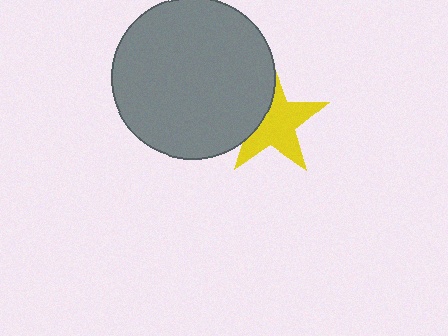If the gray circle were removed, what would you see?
You would see the complete yellow star.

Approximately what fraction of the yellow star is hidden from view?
Roughly 34% of the yellow star is hidden behind the gray circle.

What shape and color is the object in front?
The object in front is a gray circle.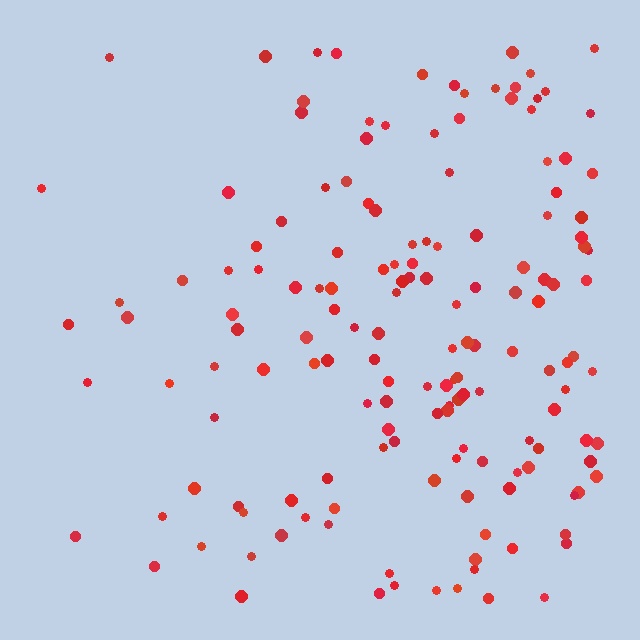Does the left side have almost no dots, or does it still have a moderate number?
Still a moderate number, just noticeably fewer than the right.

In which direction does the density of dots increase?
From left to right, with the right side densest.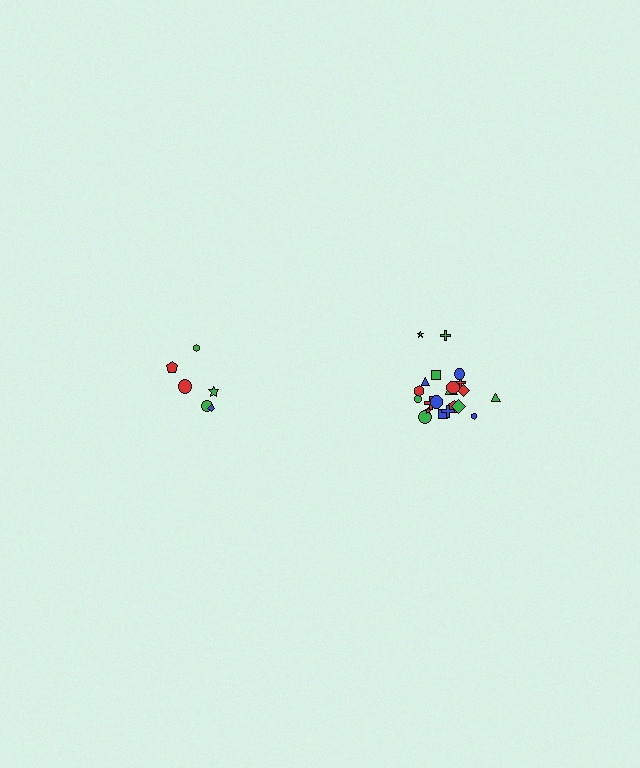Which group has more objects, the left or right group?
The right group.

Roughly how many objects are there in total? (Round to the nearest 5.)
Roughly 30 objects in total.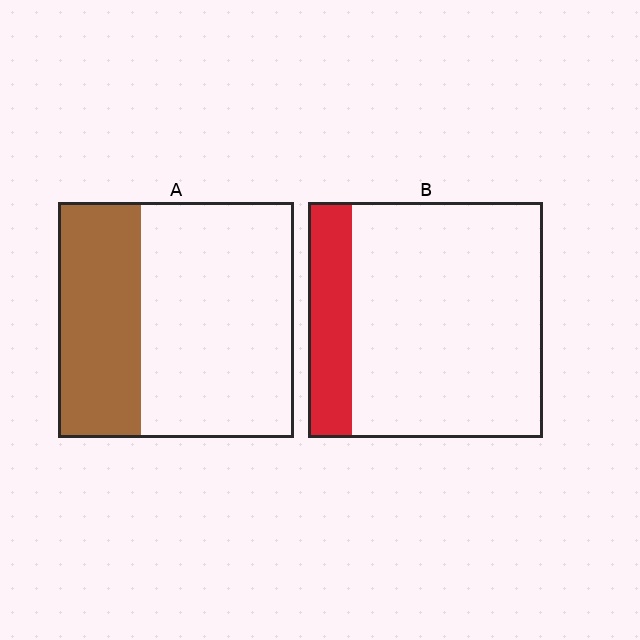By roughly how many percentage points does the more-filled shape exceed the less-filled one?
By roughly 15 percentage points (A over B).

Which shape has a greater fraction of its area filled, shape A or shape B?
Shape A.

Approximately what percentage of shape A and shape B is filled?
A is approximately 35% and B is approximately 20%.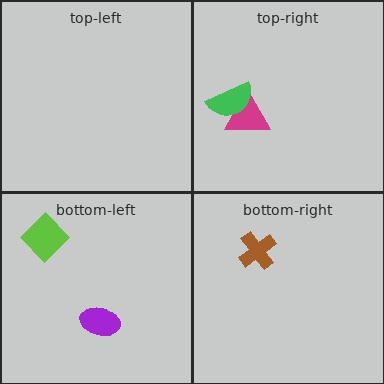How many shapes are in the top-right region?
2.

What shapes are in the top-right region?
The magenta triangle, the green semicircle.